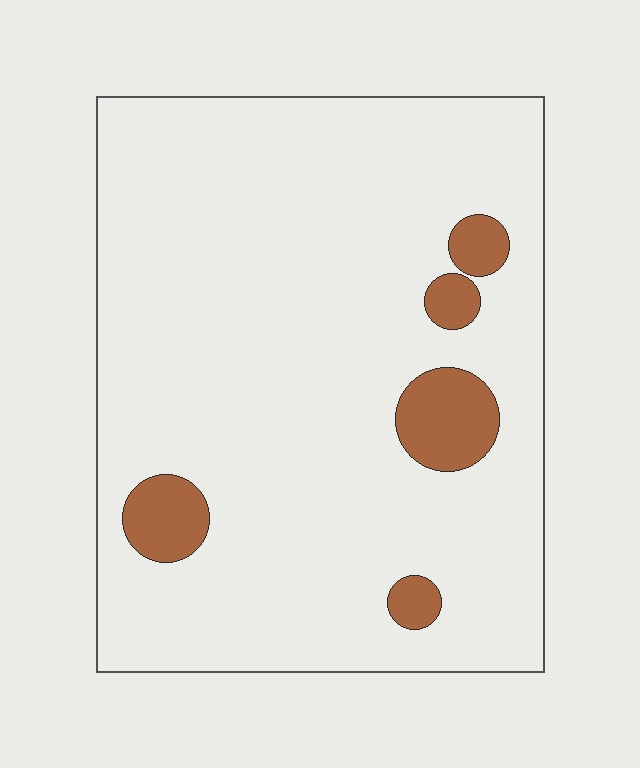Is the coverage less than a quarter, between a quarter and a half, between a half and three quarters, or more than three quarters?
Less than a quarter.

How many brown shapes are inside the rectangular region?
5.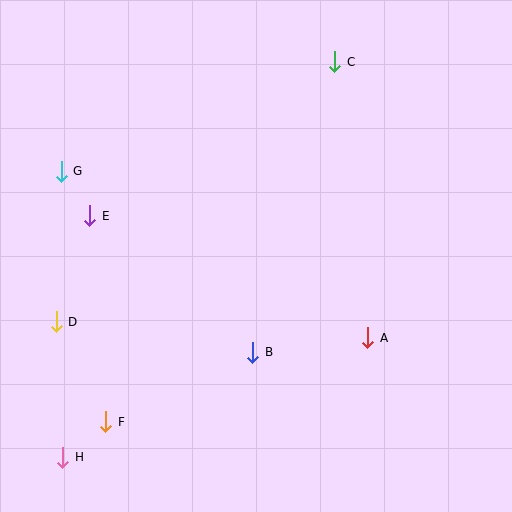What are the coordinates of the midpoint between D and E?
The midpoint between D and E is at (73, 269).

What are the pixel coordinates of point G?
Point G is at (61, 171).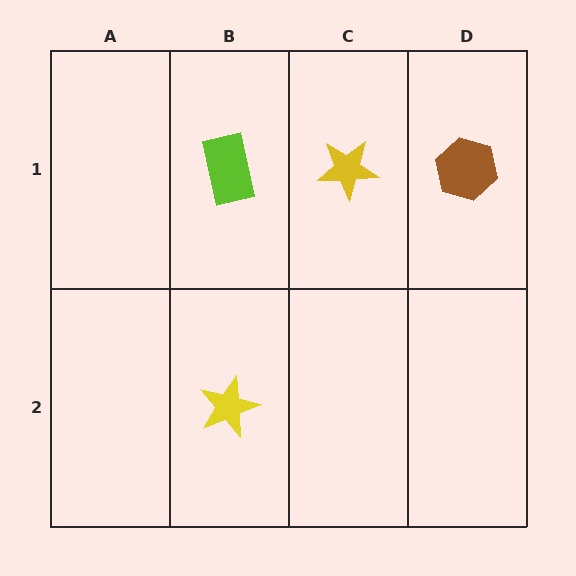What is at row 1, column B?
A lime rectangle.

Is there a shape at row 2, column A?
No, that cell is empty.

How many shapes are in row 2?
1 shape.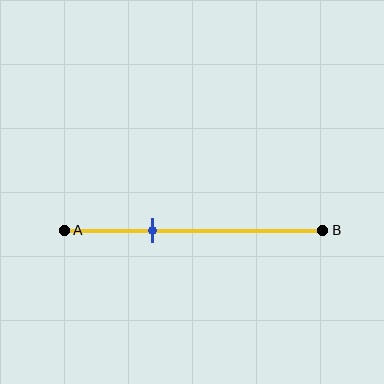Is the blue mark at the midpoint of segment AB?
No, the mark is at about 35% from A, not at the 50% midpoint.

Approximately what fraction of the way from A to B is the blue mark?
The blue mark is approximately 35% of the way from A to B.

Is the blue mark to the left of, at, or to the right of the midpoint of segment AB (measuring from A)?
The blue mark is to the left of the midpoint of segment AB.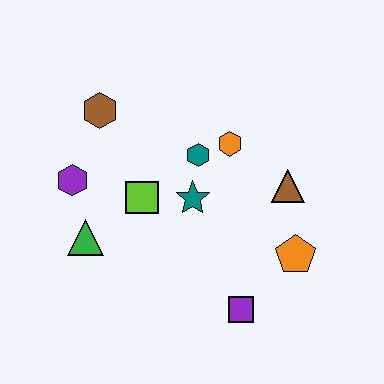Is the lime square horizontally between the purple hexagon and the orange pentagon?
Yes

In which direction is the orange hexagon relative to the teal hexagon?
The orange hexagon is to the right of the teal hexagon.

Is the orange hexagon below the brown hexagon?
Yes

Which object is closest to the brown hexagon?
The purple hexagon is closest to the brown hexagon.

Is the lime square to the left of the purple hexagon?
No